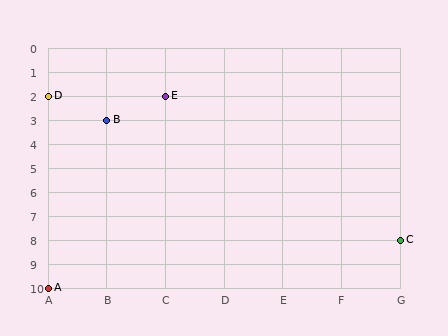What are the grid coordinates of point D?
Point D is at grid coordinates (A, 2).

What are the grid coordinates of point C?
Point C is at grid coordinates (G, 8).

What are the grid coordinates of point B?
Point B is at grid coordinates (B, 3).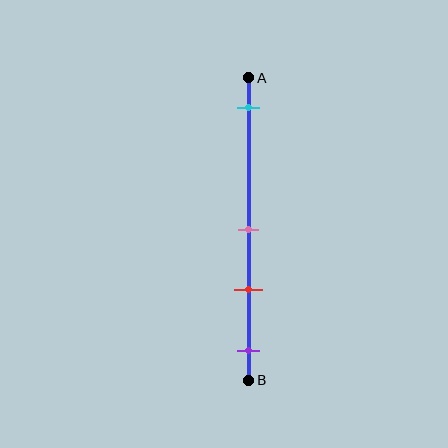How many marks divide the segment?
There are 4 marks dividing the segment.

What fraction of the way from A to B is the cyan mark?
The cyan mark is approximately 10% (0.1) of the way from A to B.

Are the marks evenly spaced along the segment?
No, the marks are not evenly spaced.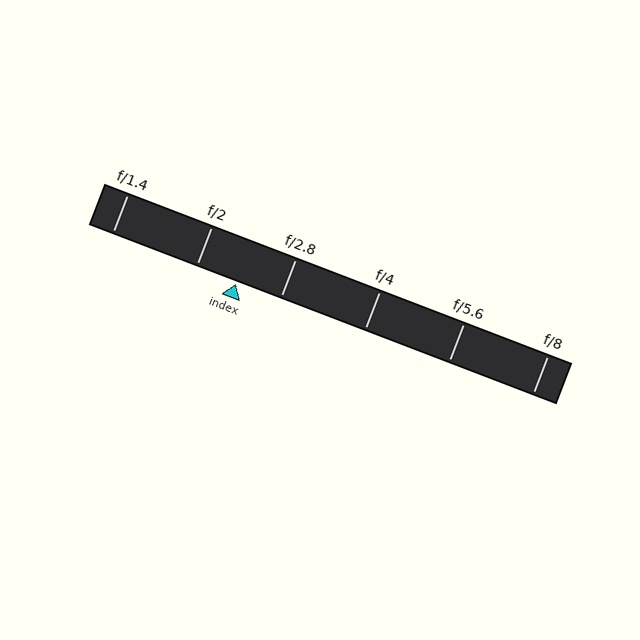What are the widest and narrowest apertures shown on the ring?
The widest aperture shown is f/1.4 and the narrowest is f/8.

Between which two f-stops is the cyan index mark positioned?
The index mark is between f/2 and f/2.8.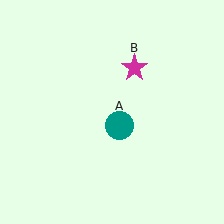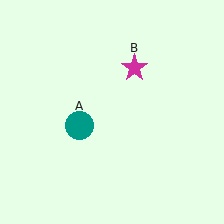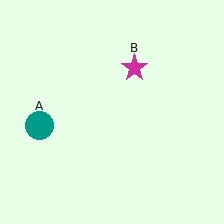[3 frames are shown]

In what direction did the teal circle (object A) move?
The teal circle (object A) moved left.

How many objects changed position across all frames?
1 object changed position: teal circle (object A).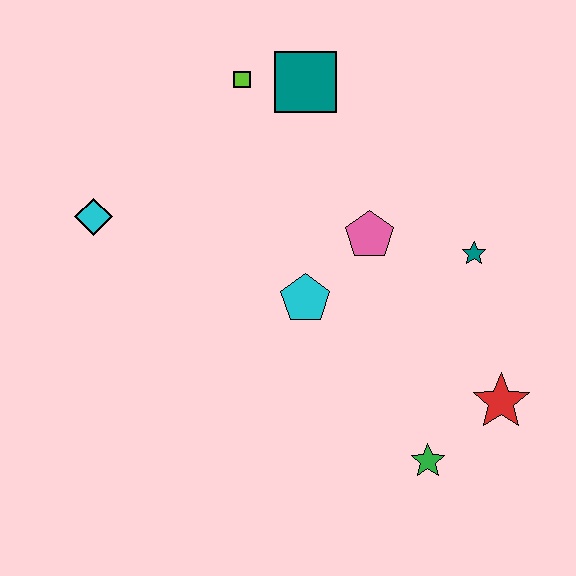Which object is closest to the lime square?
The teal square is closest to the lime square.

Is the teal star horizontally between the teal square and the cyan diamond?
No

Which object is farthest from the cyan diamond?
The red star is farthest from the cyan diamond.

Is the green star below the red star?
Yes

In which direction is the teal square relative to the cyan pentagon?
The teal square is above the cyan pentagon.